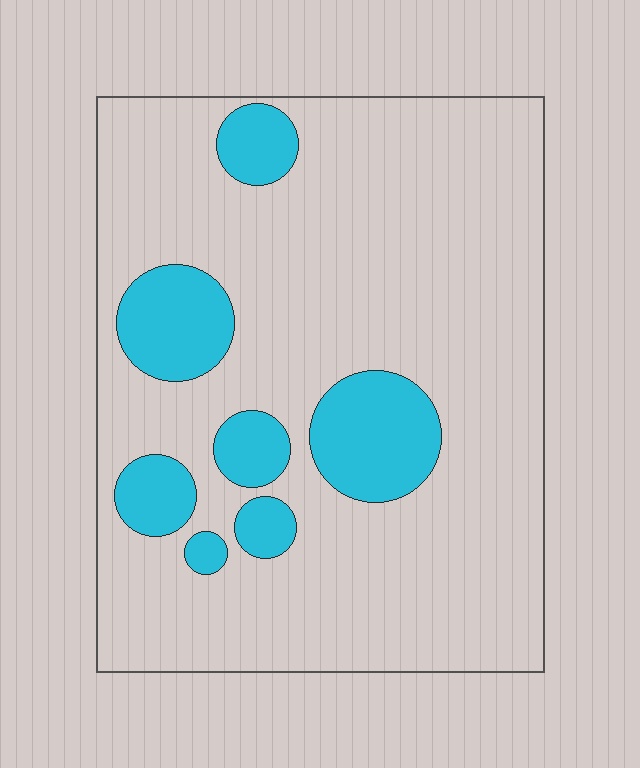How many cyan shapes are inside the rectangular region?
7.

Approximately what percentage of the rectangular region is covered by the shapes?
Approximately 15%.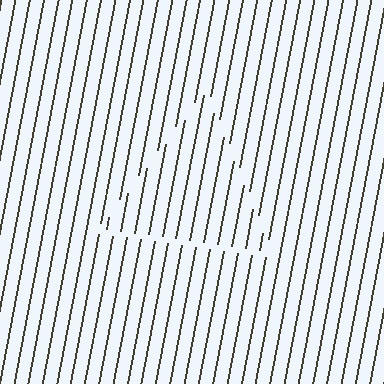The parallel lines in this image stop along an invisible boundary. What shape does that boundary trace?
An illusory triangle. The interior of the shape contains the same grating, shifted by half a period — the contour is defined by the phase discontinuity where line-ends from the inner and outer gratings abut.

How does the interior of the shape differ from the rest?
The interior of the shape contains the same grating, shifted by half a period — the contour is defined by the phase discontinuity where line-ends from the inner and outer gratings abut.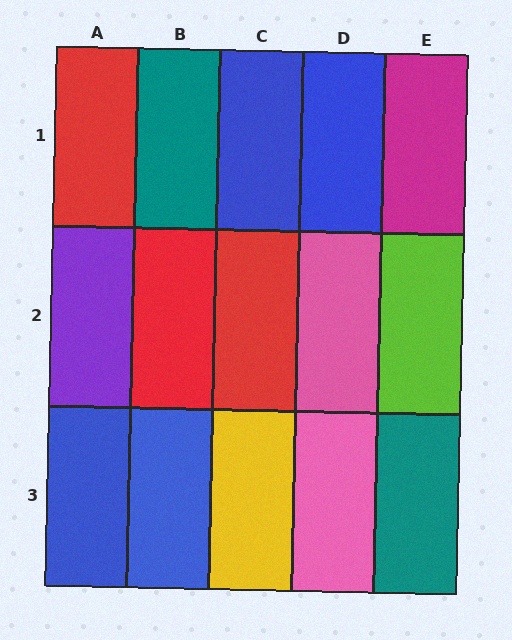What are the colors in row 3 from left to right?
Blue, blue, yellow, pink, teal.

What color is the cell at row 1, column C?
Blue.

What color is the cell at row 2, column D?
Pink.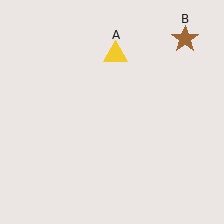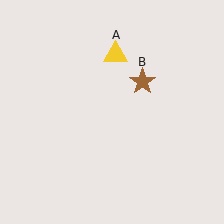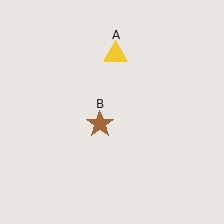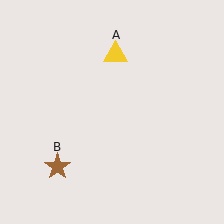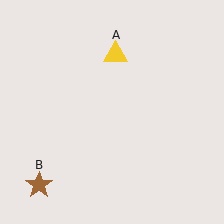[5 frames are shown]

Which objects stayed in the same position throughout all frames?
Yellow triangle (object A) remained stationary.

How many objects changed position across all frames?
1 object changed position: brown star (object B).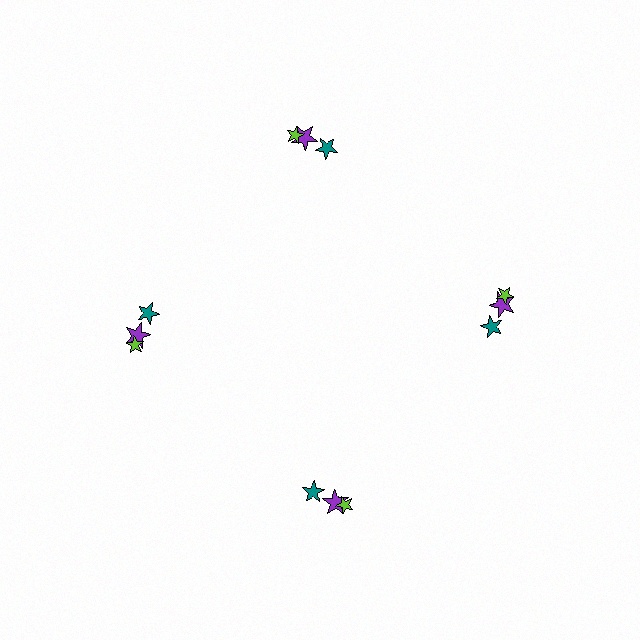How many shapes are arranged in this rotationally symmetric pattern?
There are 12 shapes, arranged in 4 groups of 3.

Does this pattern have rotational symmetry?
Yes, this pattern has 4-fold rotational symmetry. It looks the same after rotating 90 degrees around the center.